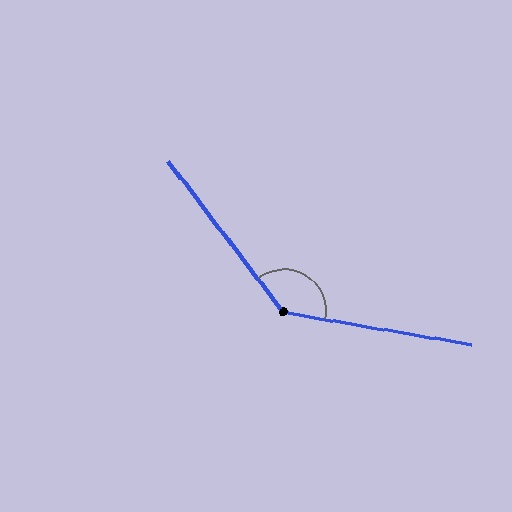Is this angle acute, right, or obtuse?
It is obtuse.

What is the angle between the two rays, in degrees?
Approximately 138 degrees.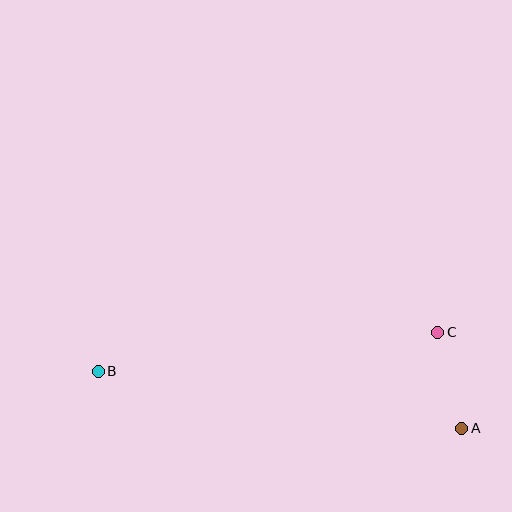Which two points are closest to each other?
Points A and C are closest to each other.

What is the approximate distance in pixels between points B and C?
The distance between B and C is approximately 342 pixels.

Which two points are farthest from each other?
Points A and B are farthest from each other.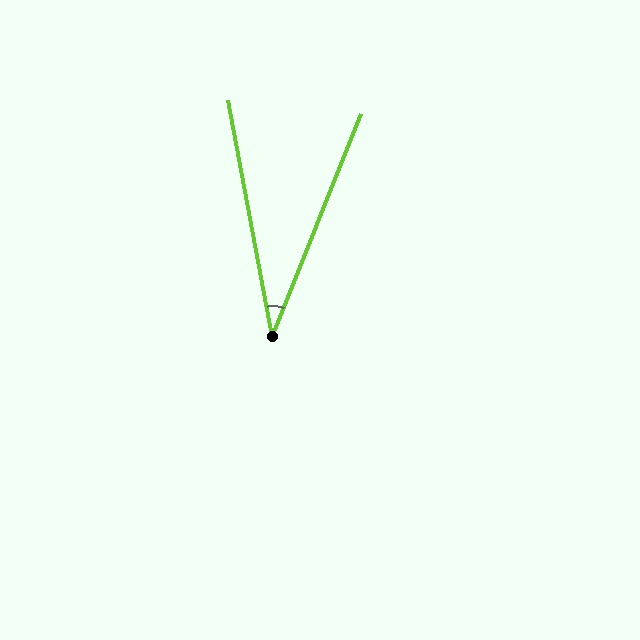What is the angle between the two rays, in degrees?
Approximately 32 degrees.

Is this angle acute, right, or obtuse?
It is acute.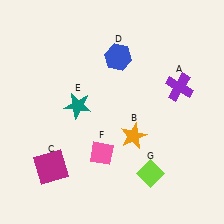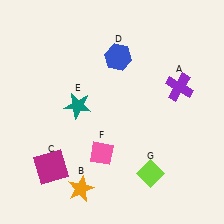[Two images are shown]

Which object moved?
The orange star (B) moved down.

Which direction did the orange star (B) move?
The orange star (B) moved down.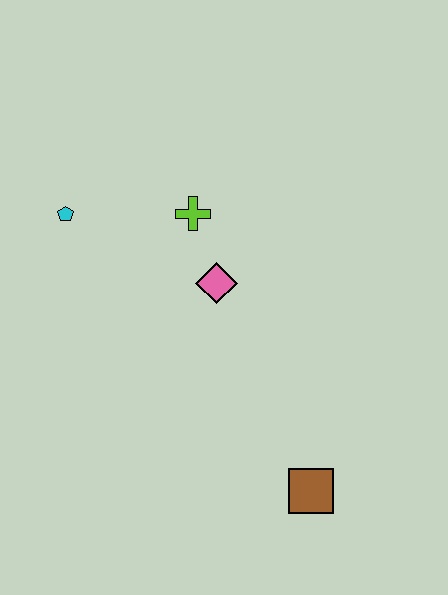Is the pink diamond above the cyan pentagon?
No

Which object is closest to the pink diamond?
The lime cross is closest to the pink diamond.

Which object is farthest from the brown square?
The cyan pentagon is farthest from the brown square.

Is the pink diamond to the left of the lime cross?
No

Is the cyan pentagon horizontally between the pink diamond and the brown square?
No